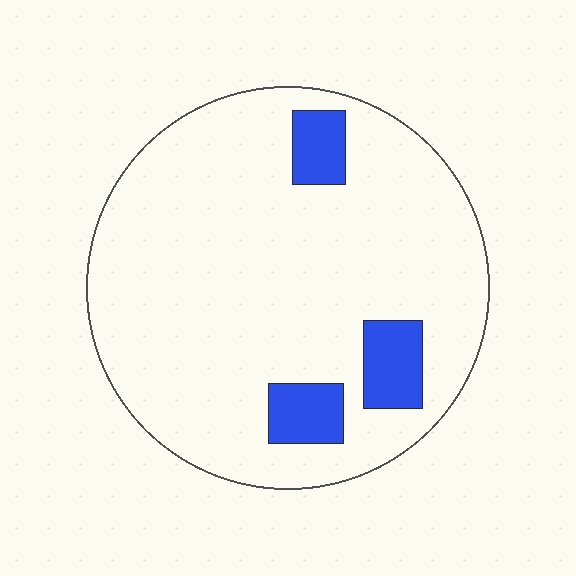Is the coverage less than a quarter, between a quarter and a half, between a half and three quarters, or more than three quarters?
Less than a quarter.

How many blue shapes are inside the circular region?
3.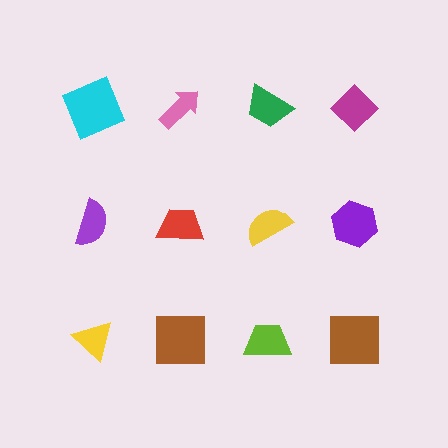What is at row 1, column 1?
A cyan square.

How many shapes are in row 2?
4 shapes.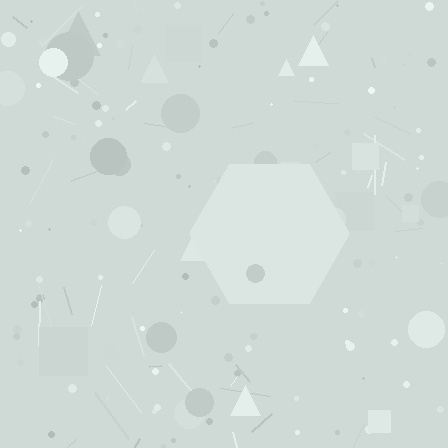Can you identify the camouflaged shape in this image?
The camouflaged shape is a hexagon.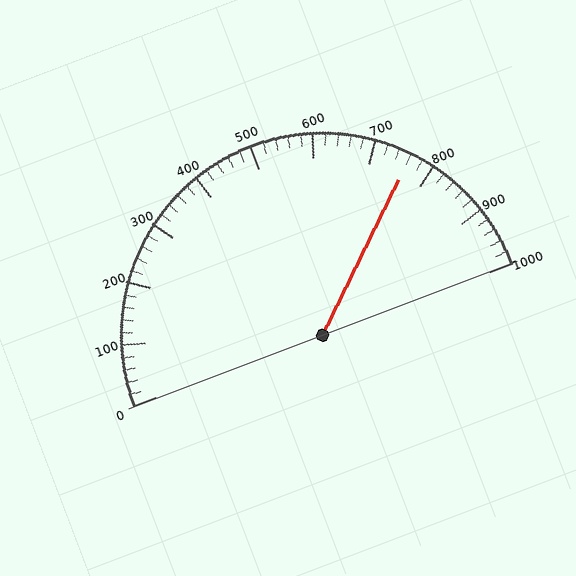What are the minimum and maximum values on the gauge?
The gauge ranges from 0 to 1000.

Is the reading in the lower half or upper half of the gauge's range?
The reading is in the upper half of the range (0 to 1000).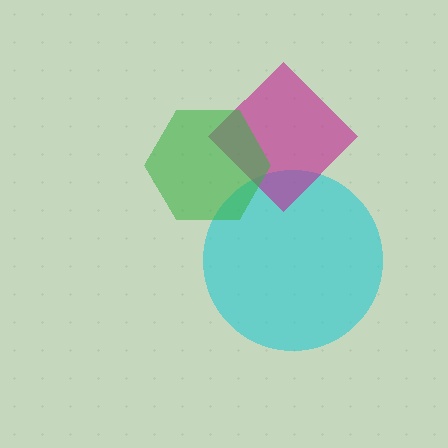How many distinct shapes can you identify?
There are 3 distinct shapes: a cyan circle, a magenta diamond, a green hexagon.